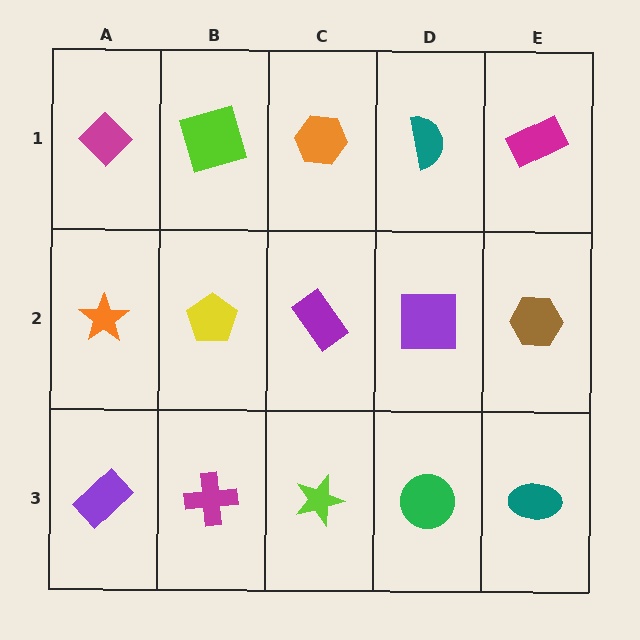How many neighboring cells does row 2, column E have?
3.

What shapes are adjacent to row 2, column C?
An orange hexagon (row 1, column C), a lime star (row 3, column C), a yellow pentagon (row 2, column B), a purple square (row 2, column D).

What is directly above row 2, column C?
An orange hexagon.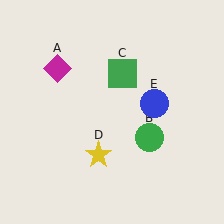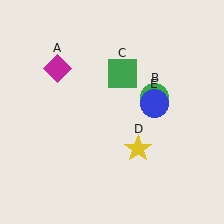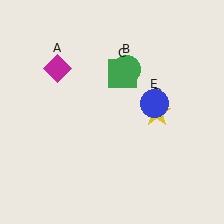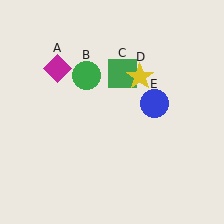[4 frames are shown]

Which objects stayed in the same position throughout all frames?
Magenta diamond (object A) and green square (object C) and blue circle (object E) remained stationary.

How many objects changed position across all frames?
2 objects changed position: green circle (object B), yellow star (object D).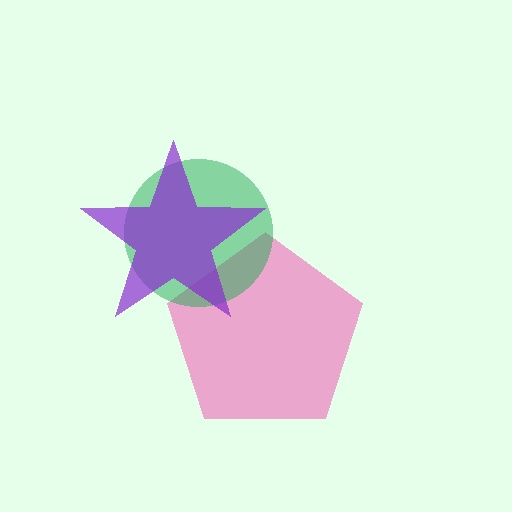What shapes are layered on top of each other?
The layered shapes are: a pink pentagon, a green circle, a purple star.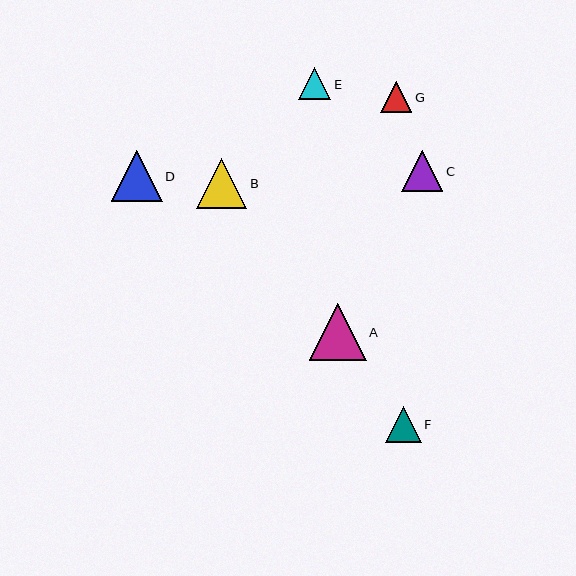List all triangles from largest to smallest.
From largest to smallest: A, D, B, C, F, E, G.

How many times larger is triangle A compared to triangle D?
Triangle A is approximately 1.1 times the size of triangle D.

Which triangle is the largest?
Triangle A is the largest with a size of approximately 57 pixels.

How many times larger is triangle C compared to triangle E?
Triangle C is approximately 1.3 times the size of triangle E.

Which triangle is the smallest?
Triangle G is the smallest with a size of approximately 31 pixels.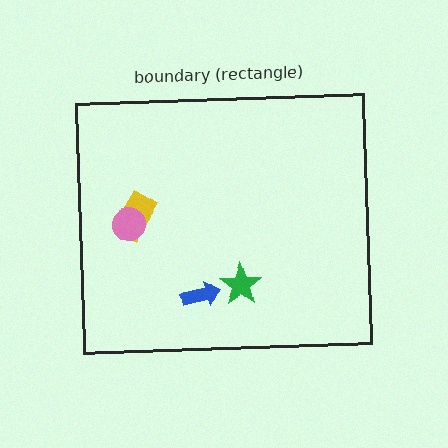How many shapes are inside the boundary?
4 inside, 0 outside.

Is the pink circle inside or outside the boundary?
Inside.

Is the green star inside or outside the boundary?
Inside.